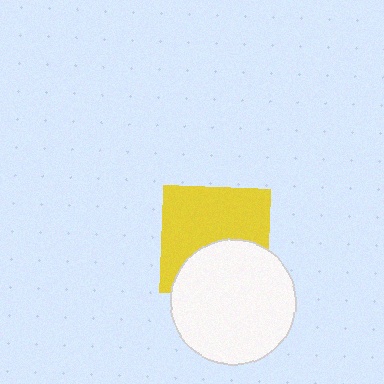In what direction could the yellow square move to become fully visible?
The yellow square could move up. That would shift it out from behind the white circle entirely.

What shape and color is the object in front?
The object in front is a white circle.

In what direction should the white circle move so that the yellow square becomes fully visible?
The white circle should move down. That is the shortest direction to clear the overlap and leave the yellow square fully visible.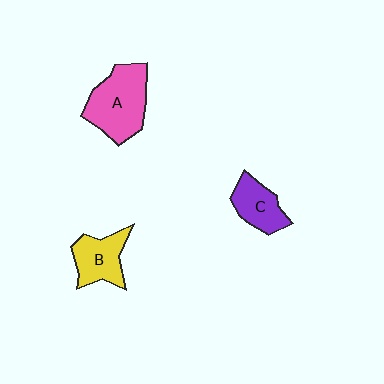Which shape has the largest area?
Shape A (pink).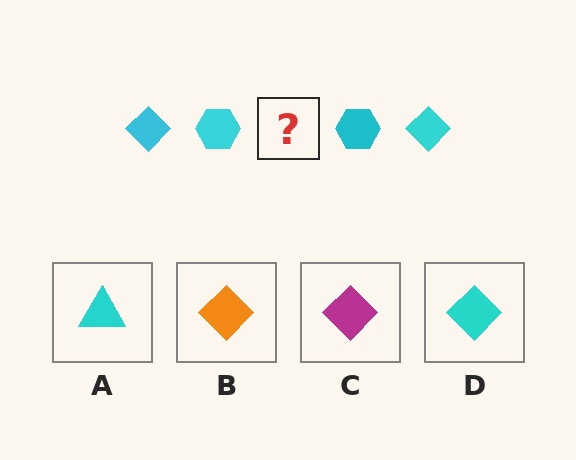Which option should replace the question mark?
Option D.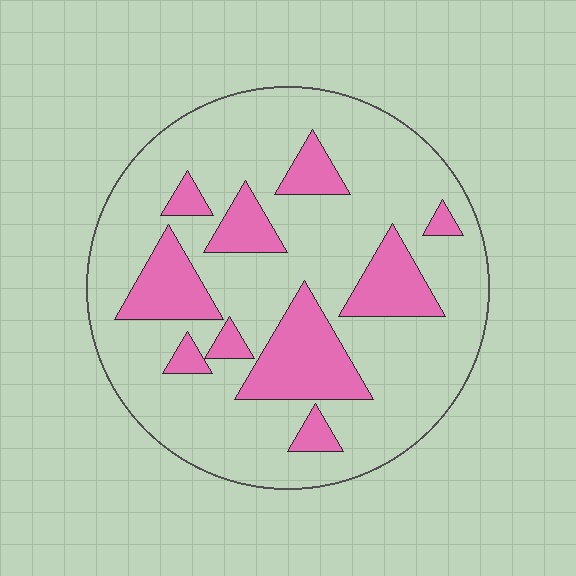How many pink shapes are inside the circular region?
10.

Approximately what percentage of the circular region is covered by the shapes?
Approximately 25%.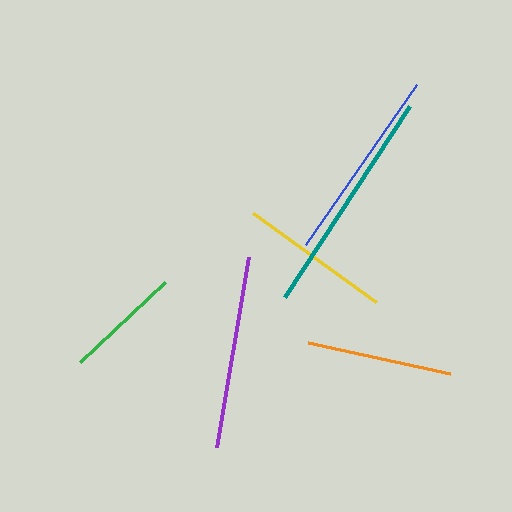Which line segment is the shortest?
The green line is the shortest at approximately 116 pixels.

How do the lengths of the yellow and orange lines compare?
The yellow and orange lines are approximately the same length.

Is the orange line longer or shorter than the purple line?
The purple line is longer than the orange line.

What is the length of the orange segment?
The orange segment is approximately 146 pixels long.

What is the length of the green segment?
The green segment is approximately 116 pixels long.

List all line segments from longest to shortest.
From longest to shortest: teal, blue, purple, yellow, orange, green.